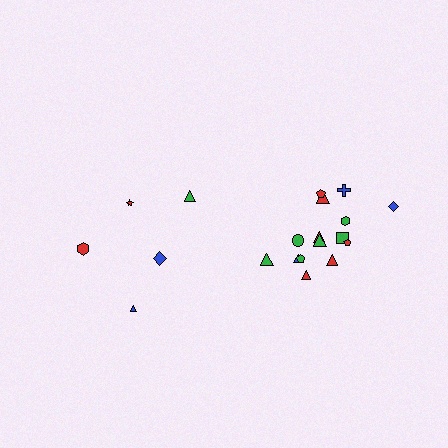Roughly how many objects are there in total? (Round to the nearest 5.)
Roughly 20 objects in total.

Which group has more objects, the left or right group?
The right group.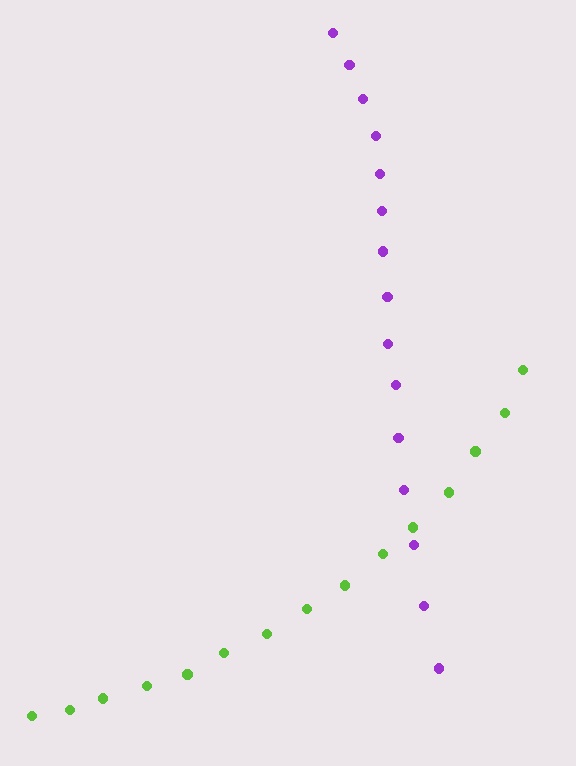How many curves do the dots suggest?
There are 2 distinct paths.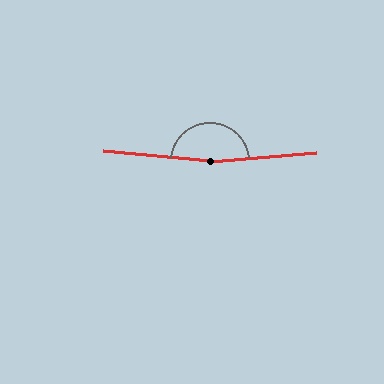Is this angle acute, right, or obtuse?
It is obtuse.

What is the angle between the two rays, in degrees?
Approximately 169 degrees.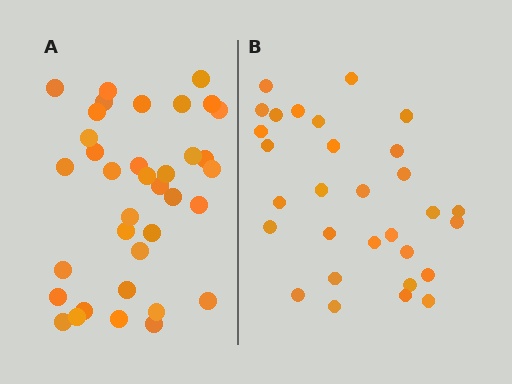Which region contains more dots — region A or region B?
Region A (the left region) has more dots.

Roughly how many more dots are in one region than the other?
Region A has about 6 more dots than region B.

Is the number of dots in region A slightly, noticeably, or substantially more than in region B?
Region A has only slightly more — the two regions are fairly close. The ratio is roughly 1.2 to 1.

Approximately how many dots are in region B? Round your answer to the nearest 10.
About 30 dots.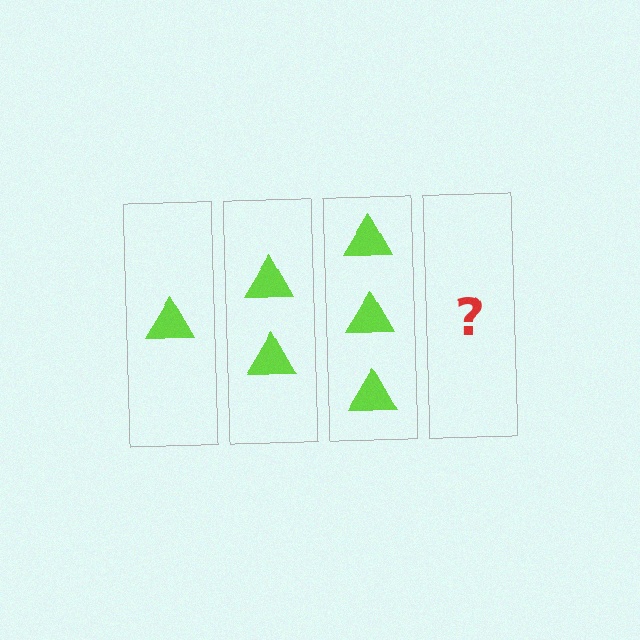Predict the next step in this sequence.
The next step is 4 triangles.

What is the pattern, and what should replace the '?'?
The pattern is that each step adds one more triangle. The '?' should be 4 triangles.